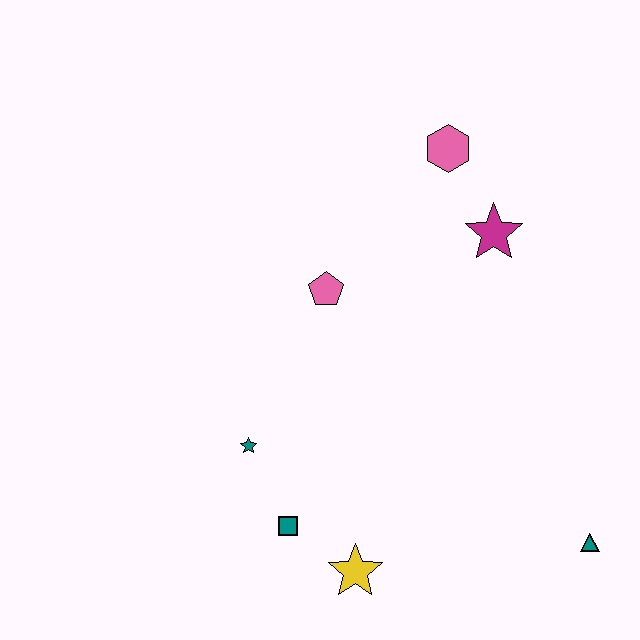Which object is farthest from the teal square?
The pink hexagon is farthest from the teal square.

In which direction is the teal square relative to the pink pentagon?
The teal square is below the pink pentagon.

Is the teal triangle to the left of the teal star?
No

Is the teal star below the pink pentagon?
Yes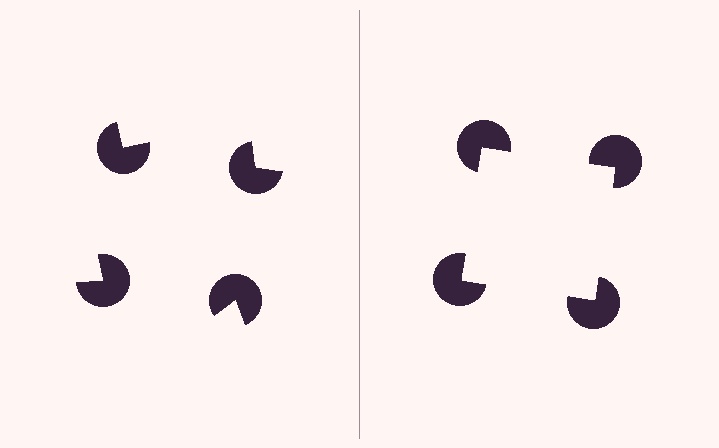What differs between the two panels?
The pac-man discs are positioned identically on both sides; only the wedge orientations differ. On the right they align to a square; on the left they are misaligned.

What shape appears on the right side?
An illusory square.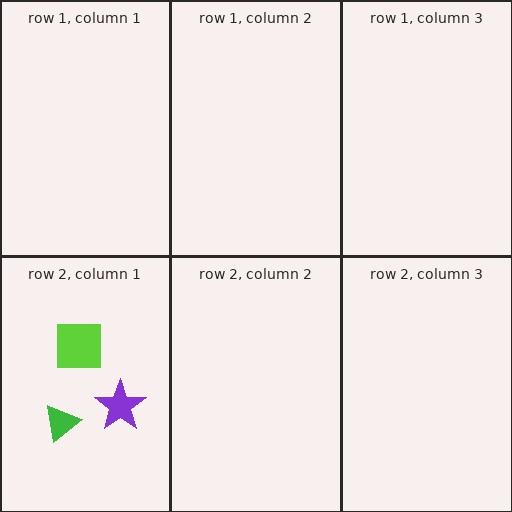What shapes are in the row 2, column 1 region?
The purple star, the lime square, the green triangle.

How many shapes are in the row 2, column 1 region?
3.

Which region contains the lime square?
The row 2, column 1 region.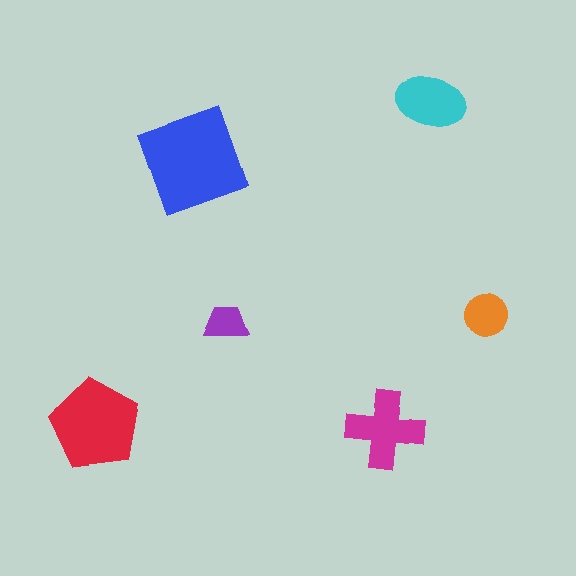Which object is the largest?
The blue square.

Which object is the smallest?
The purple trapezoid.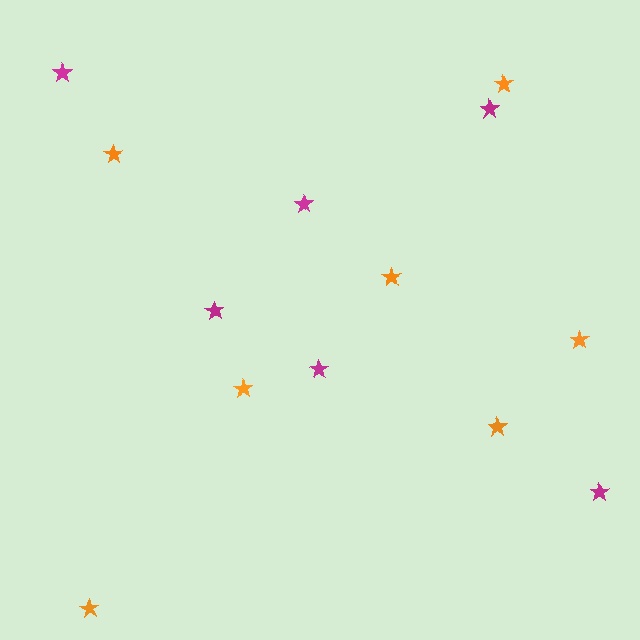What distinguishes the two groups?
There are 2 groups: one group of orange stars (7) and one group of magenta stars (6).